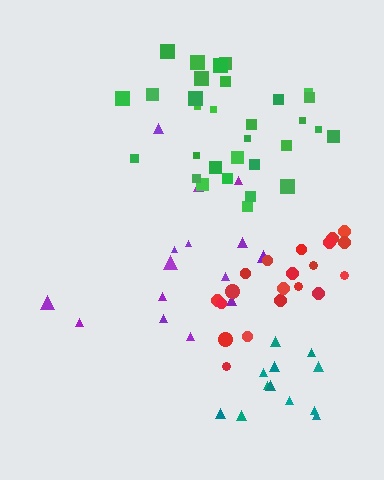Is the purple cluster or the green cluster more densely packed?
Green.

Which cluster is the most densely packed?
Teal.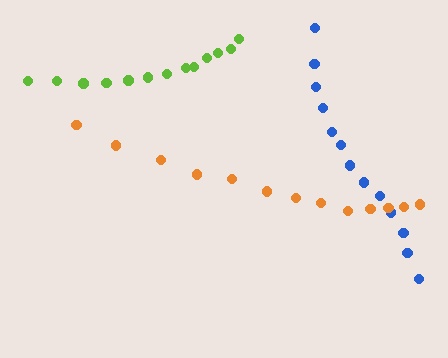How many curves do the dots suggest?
There are 3 distinct paths.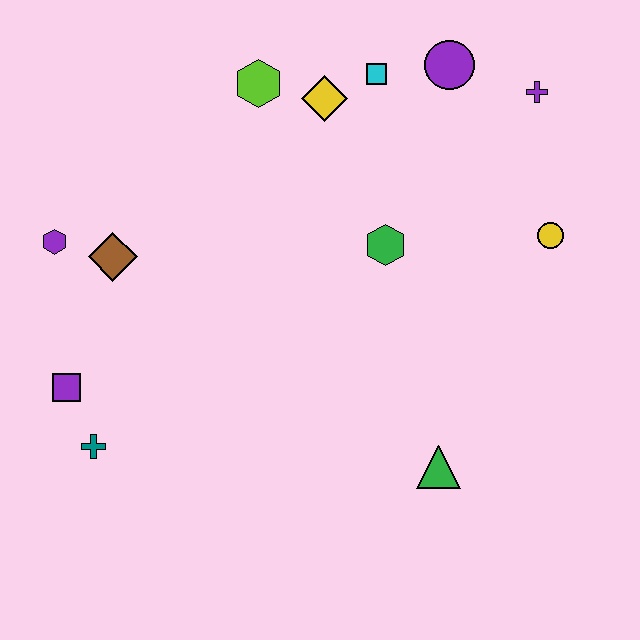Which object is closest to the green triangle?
The green hexagon is closest to the green triangle.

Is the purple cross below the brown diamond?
No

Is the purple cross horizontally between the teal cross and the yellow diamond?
No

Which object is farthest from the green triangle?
The purple hexagon is farthest from the green triangle.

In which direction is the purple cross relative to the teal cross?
The purple cross is to the right of the teal cross.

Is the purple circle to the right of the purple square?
Yes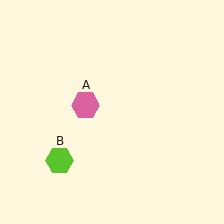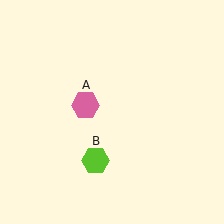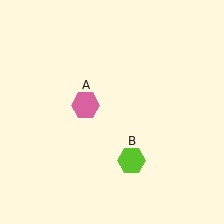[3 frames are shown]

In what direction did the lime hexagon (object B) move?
The lime hexagon (object B) moved right.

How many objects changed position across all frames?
1 object changed position: lime hexagon (object B).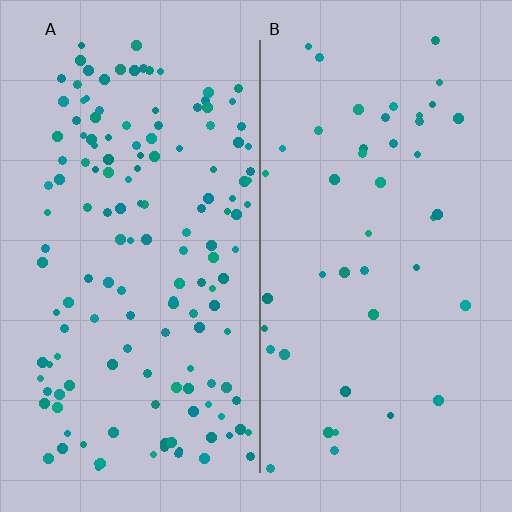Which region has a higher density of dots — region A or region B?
A (the left).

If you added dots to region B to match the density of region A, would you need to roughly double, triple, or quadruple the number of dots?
Approximately triple.